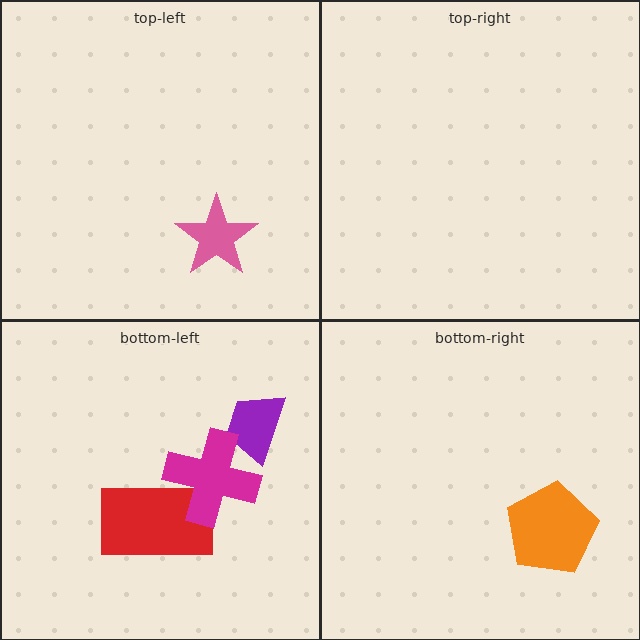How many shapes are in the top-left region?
1.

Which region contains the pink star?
The top-left region.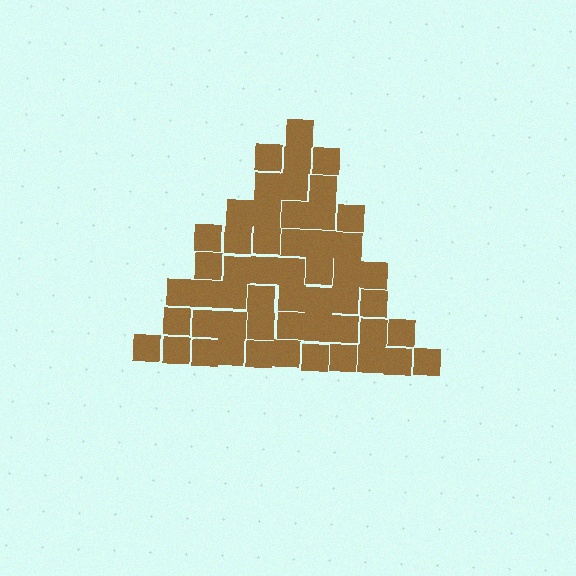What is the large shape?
The large shape is a triangle.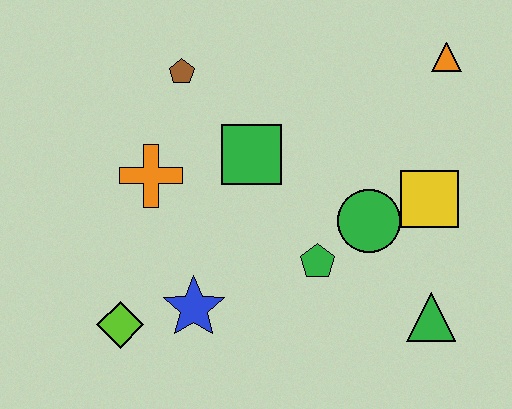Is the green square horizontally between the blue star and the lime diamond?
No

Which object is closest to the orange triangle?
The yellow square is closest to the orange triangle.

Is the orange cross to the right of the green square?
No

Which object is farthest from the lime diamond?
The orange triangle is farthest from the lime diamond.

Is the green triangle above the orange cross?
No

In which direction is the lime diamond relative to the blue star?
The lime diamond is to the left of the blue star.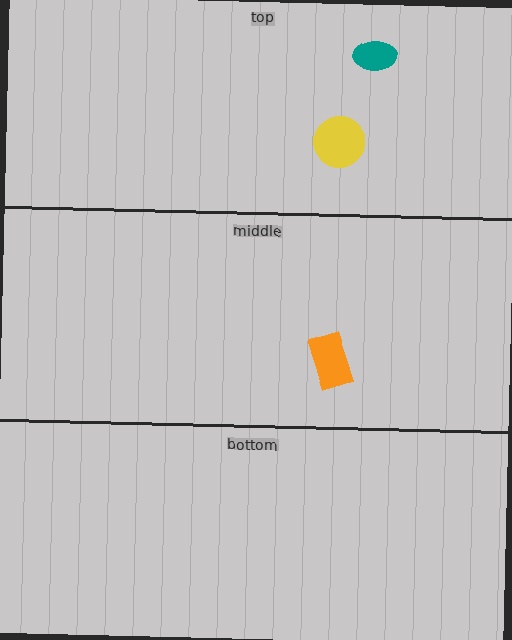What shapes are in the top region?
The yellow circle, the teal ellipse.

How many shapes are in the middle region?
1.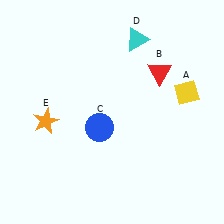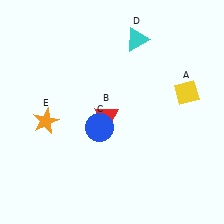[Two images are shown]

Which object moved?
The red triangle (B) moved left.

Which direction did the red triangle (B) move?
The red triangle (B) moved left.